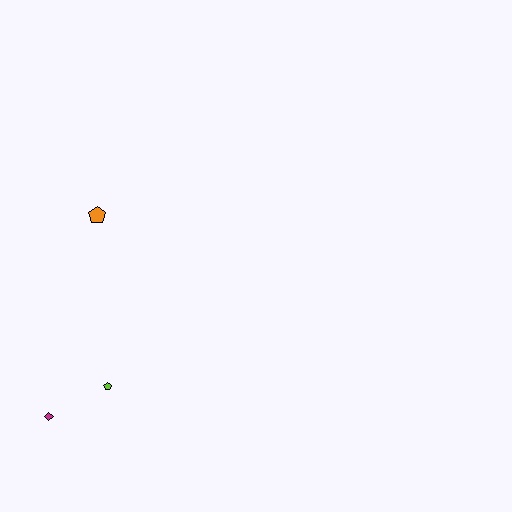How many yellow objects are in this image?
There are no yellow objects.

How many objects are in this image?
There are 3 objects.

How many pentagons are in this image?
There are 2 pentagons.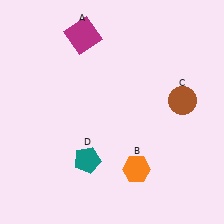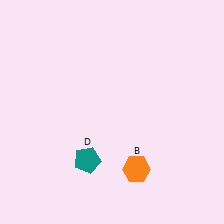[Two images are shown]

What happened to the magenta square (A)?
The magenta square (A) was removed in Image 2. It was in the top-left area of Image 1.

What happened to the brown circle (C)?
The brown circle (C) was removed in Image 2. It was in the top-right area of Image 1.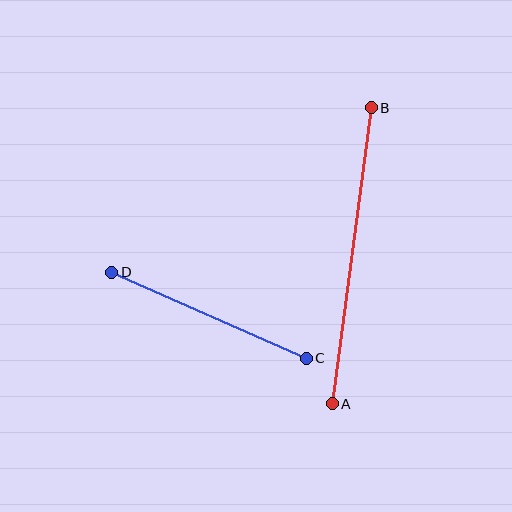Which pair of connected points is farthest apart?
Points A and B are farthest apart.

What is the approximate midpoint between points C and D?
The midpoint is at approximately (209, 315) pixels.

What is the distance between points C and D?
The distance is approximately 212 pixels.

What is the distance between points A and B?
The distance is approximately 298 pixels.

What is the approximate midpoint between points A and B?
The midpoint is at approximately (352, 256) pixels.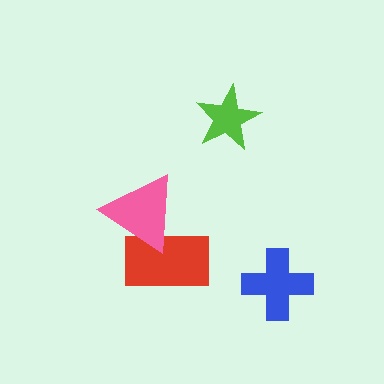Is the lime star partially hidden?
No, no other shape covers it.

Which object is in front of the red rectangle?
The pink triangle is in front of the red rectangle.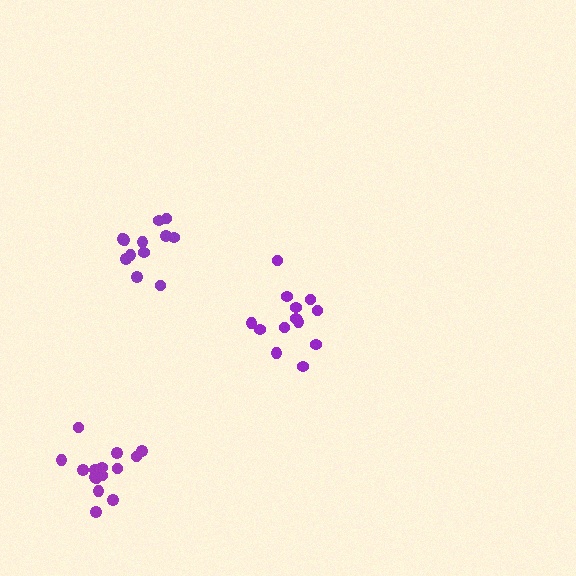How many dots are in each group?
Group 1: 13 dots, Group 2: 12 dots, Group 3: 15 dots (40 total).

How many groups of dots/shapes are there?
There are 3 groups.